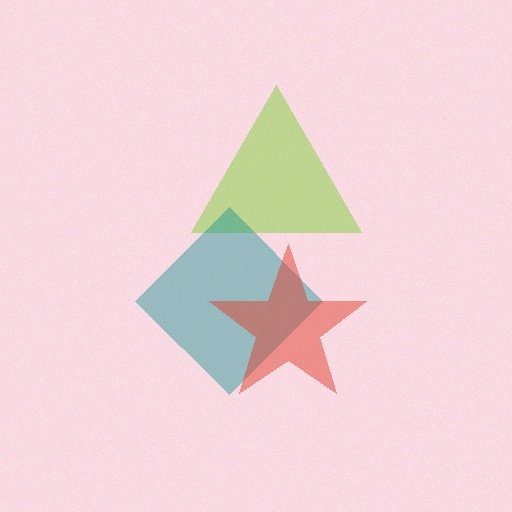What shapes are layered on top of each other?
The layered shapes are: a lime triangle, a teal diamond, a red star.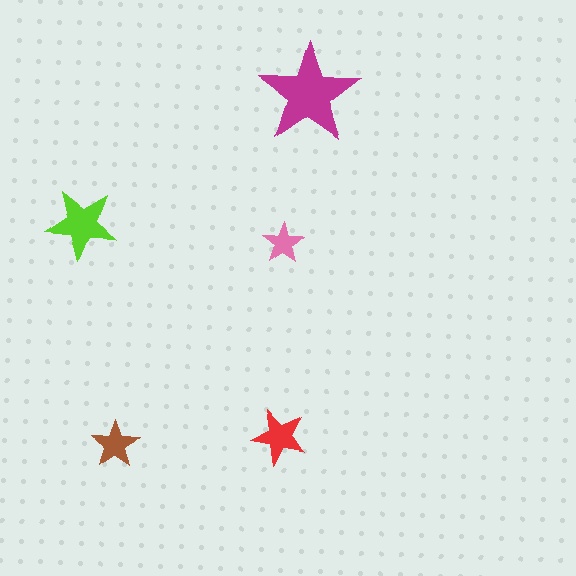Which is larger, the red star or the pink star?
The red one.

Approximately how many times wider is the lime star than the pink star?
About 1.5 times wider.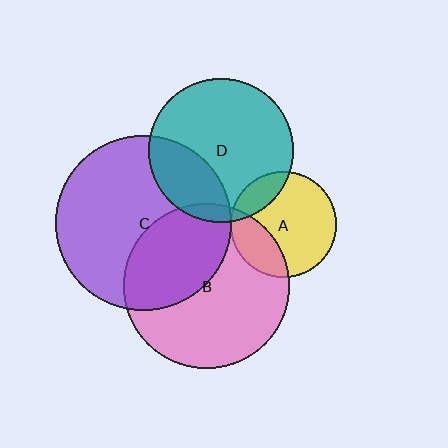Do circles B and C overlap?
Yes.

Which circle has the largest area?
Circle C (purple).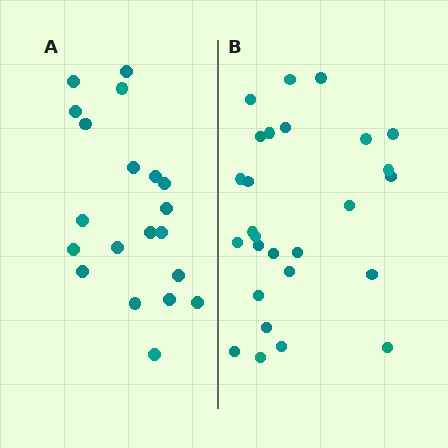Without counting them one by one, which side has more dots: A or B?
Region B (the right region) has more dots.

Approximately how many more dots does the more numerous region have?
Region B has roughly 8 or so more dots than region A.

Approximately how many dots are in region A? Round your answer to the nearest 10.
About 20 dots.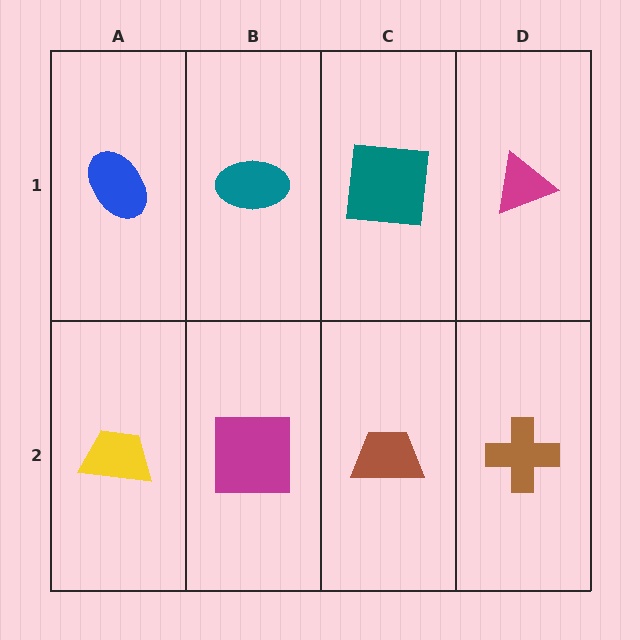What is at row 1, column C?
A teal square.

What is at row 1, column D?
A magenta triangle.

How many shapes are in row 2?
4 shapes.